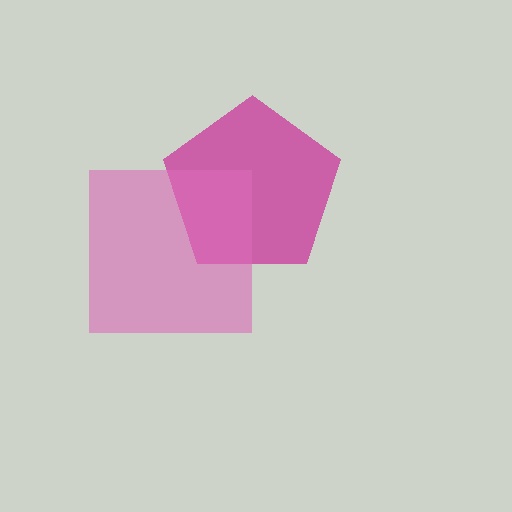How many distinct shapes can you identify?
There are 2 distinct shapes: a magenta pentagon, a pink square.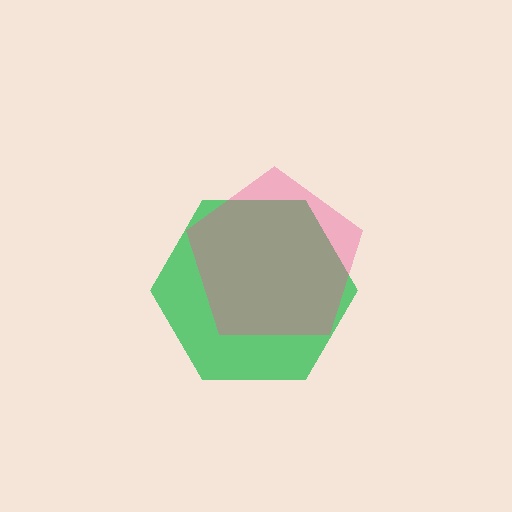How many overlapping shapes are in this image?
There are 2 overlapping shapes in the image.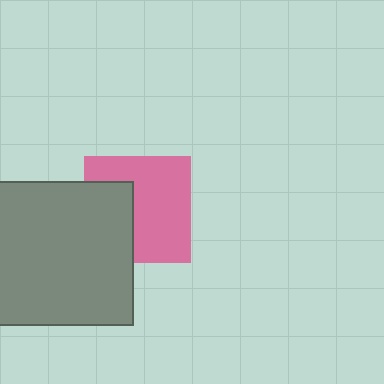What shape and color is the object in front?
The object in front is a gray square.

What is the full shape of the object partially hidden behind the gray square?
The partially hidden object is a pink square.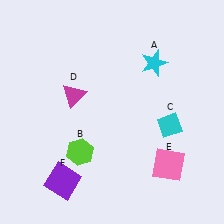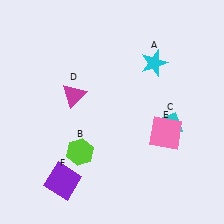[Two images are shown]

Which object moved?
The pink square (E) moved up.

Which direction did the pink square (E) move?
The pink square (E) moved up.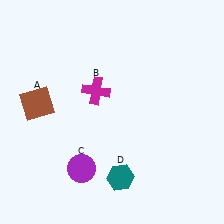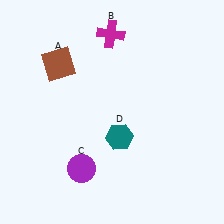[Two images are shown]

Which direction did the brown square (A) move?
The brown square (A) moved up.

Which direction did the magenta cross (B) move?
The magenta cross (B) moved up.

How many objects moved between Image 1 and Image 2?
3 objects moved between the two images.